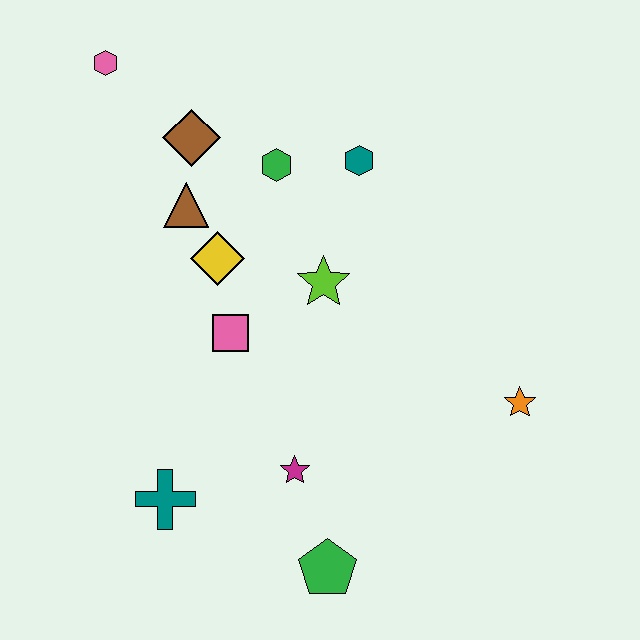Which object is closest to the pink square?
The yellow diamond is closest to the pink square.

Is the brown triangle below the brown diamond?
Yes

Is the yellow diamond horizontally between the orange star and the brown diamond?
Yes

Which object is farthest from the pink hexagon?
The green pentagon is farthest from the pink hexagon.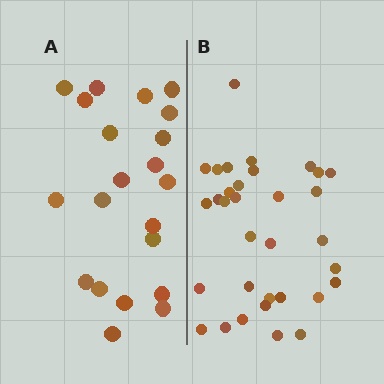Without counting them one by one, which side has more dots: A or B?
Region B (the right region) has more dots.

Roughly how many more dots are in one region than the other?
Region B has roughly 12 or so more dots than region A.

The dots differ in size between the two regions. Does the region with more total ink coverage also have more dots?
No. Region A has more total ink coverage because its dots are larger, but region B actually contains more individual dots. Total area can be misleading — the number of items is what matters here.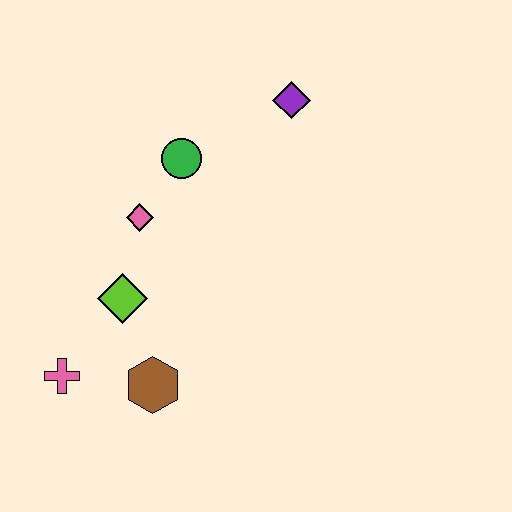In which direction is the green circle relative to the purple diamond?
The green circle is to the left of the purple diamond.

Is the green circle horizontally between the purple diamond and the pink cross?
Yes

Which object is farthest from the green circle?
The pink cross is farthest from the green circle.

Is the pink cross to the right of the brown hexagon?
No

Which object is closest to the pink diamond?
The green circle is closest to the pink diamond.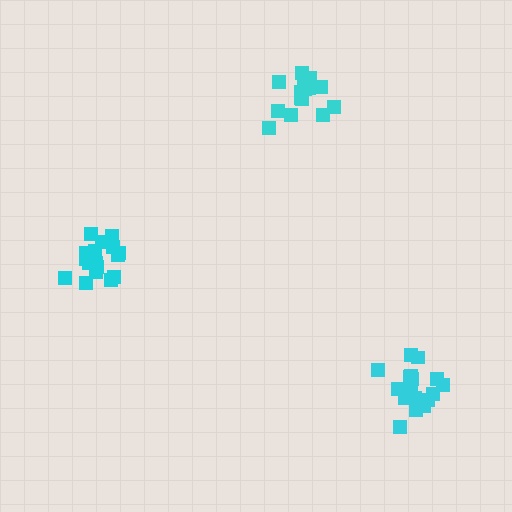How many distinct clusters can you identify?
There are 3 distinct clusters.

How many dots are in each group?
Group 1: 15 dots, Group 2: 17 dots, Group 3: 17 dots (49 total).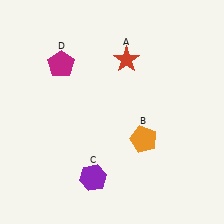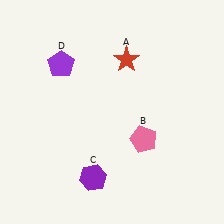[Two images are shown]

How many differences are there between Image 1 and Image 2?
There are 2 differences between the two images.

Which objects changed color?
B changed from orange to pink. D changed from magenta to purple.